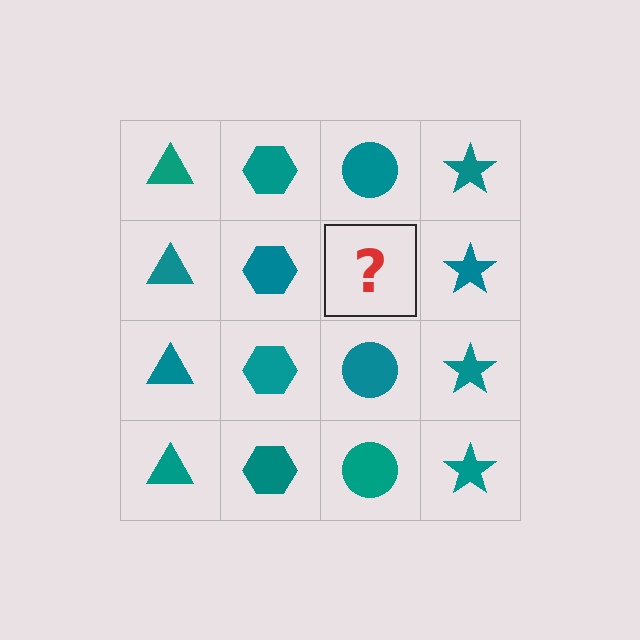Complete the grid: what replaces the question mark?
The question mark should be replaced with a teal circle.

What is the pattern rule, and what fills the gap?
The rule is that each column has a consistent shape. The gap should be filled with a teal circle.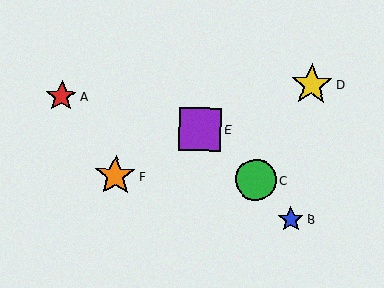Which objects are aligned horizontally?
Objects C, F are aligned horizontally.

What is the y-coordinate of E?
Object E is at y≈129.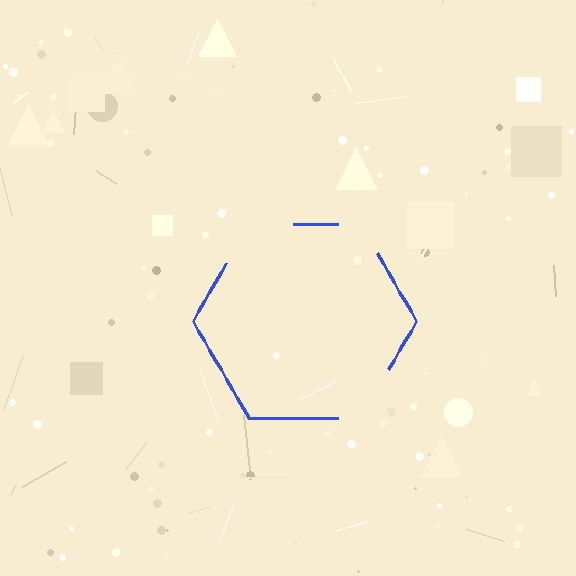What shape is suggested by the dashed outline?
The dashed outline suggests a hexagon.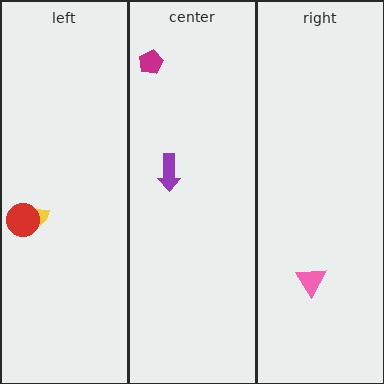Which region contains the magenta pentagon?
The center region.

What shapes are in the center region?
The purple arrow, the magenta pentagon.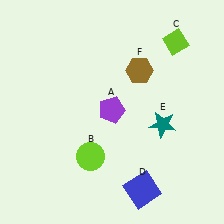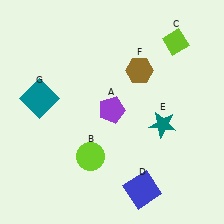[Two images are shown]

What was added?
A teal square (G) was added in Image 2.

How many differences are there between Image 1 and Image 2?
There is 1 difference between the two images.